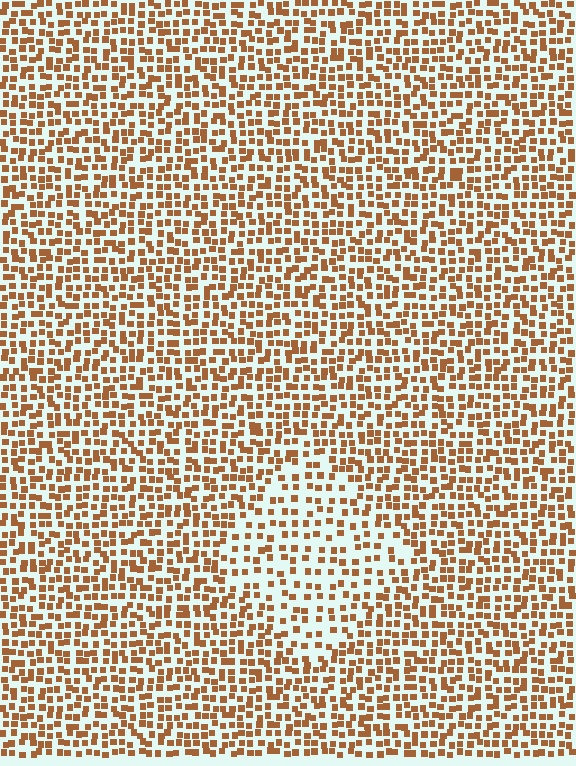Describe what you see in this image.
The image contains small brown elements arranged at two different densities. A diamond-shaped region is visible where the elements are less densely packed than the surrounding area.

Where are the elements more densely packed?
The elements are more densely packed outside the diamond boundary.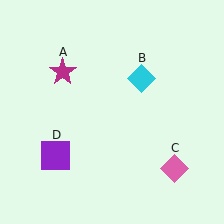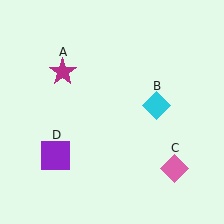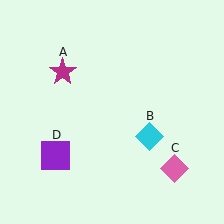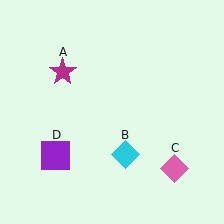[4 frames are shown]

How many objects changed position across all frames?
1 object changed position: cyan diamond (object B).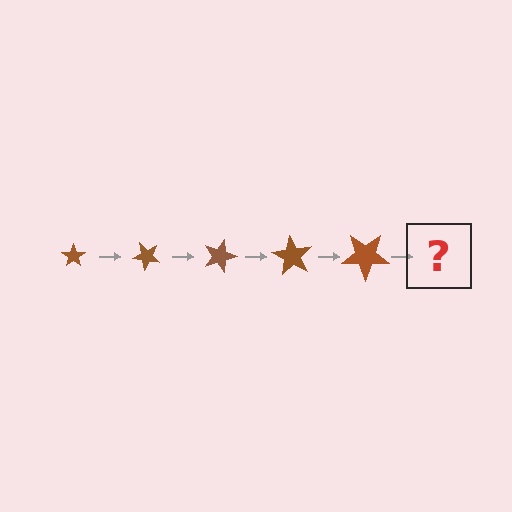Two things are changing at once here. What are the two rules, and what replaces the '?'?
The two rules are that the star grows larger each step and it rotates 45 degrees each step. The '?' should be a star, larger than the previous one and rotated 225 degrees from the start.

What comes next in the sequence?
The next element should be a star, larger than the previous one and rotated 225 degrees from the start.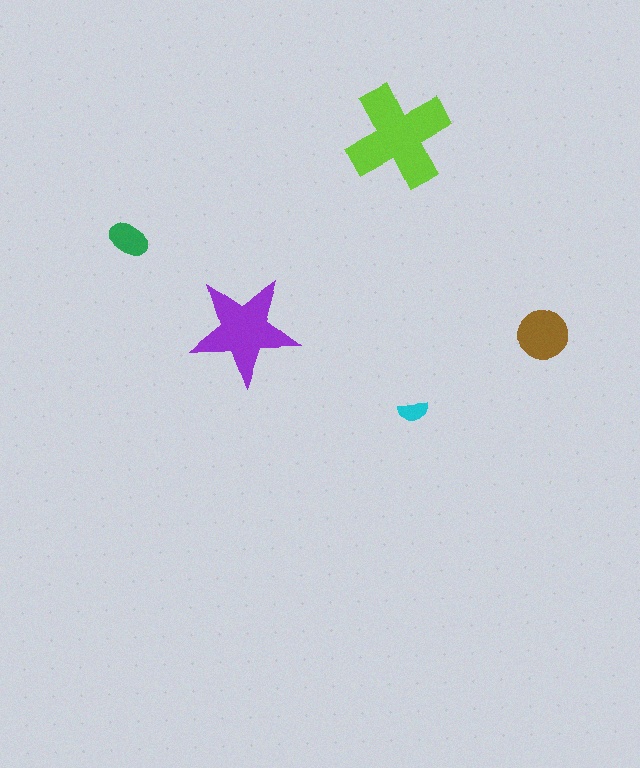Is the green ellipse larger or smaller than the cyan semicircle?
Larger.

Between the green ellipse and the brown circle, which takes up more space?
The brown circle.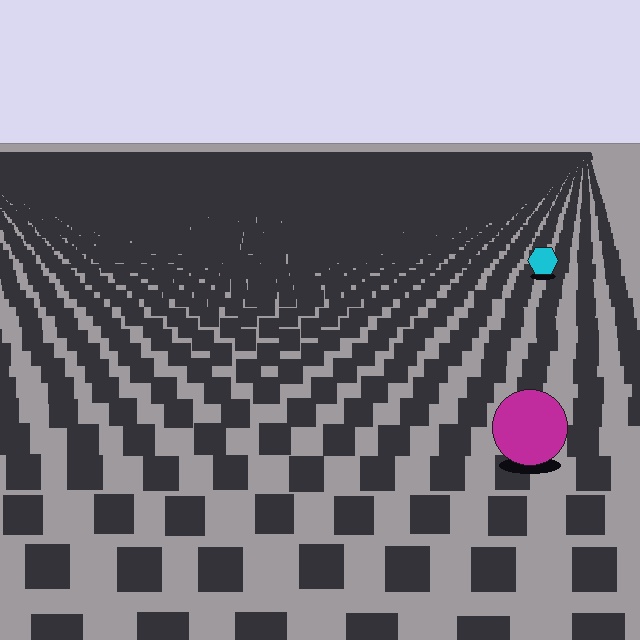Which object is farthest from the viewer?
The cyan hexagon is farthest from the viewer. It appears smaller and the ground texture around it is denser.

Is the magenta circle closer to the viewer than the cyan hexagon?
Yes. The magenta circle is closer — you can tell from the texture gradient: the ground texture is coarser near it.